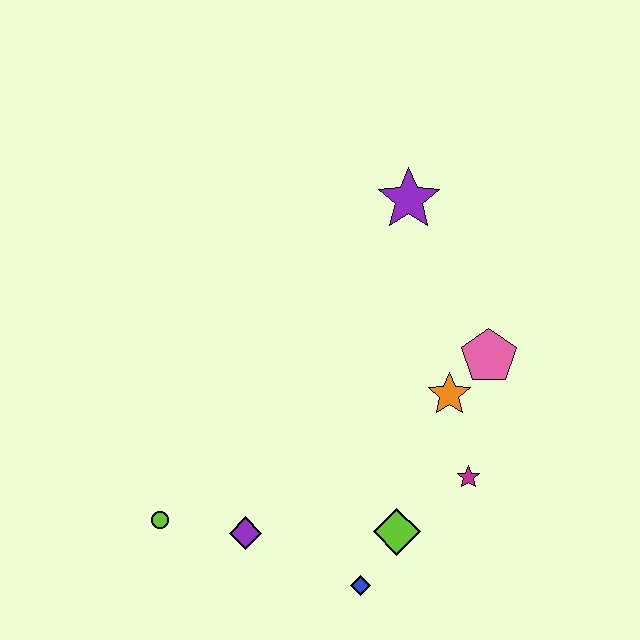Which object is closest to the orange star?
The pink pentagon is closest to the orange star.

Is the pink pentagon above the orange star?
Yes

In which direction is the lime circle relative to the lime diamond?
The lime circle is to the left of the lime diamond.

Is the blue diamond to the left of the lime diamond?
Yes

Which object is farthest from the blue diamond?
The purple star is farthest from the blue diamond.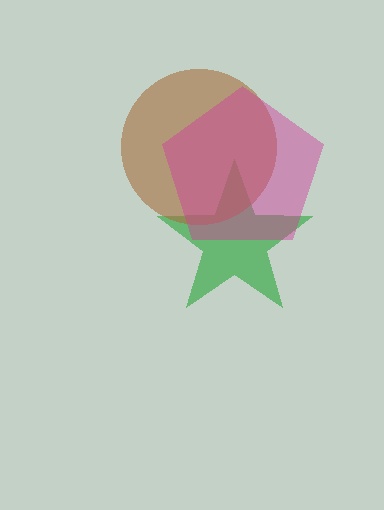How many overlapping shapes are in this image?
There are 3 overlapping shapes in the image.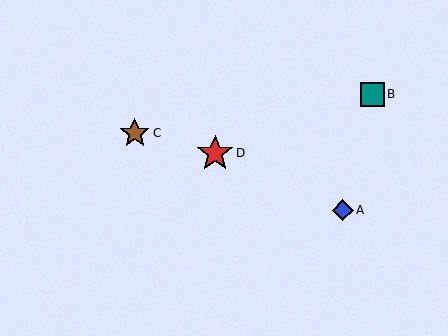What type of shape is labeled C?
Shape C is a brown star.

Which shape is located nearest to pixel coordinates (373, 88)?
The teal square (labeled B) at (373, 94) is nearest to that location.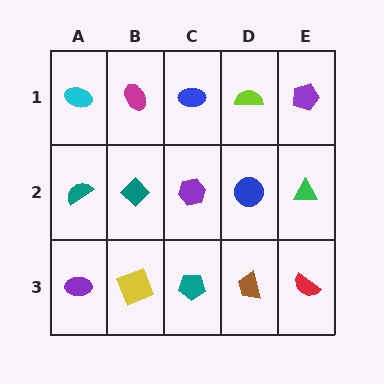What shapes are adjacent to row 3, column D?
A blue circle (row 2, column D), a teal pentagon (row 3, column C), a red semicircle (row 3, column E).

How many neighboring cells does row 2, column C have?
4.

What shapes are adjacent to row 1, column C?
A purple hexagon (row 2, column C), a magenta ellipse (row 1, column B), a lime semicircle (row 1, column D).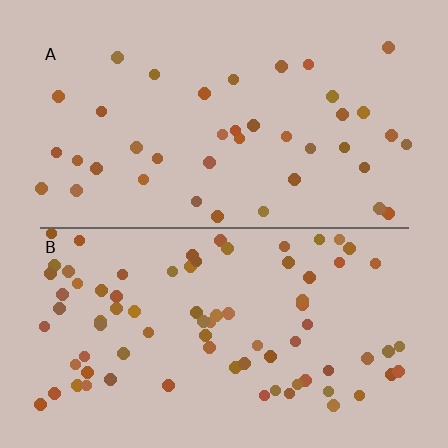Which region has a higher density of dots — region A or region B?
B (the bottom).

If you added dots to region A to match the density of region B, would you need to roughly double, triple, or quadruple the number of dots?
Approximately double.